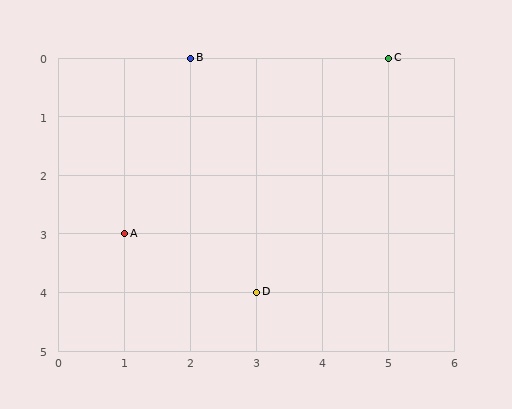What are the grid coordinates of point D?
Point D is at grid coordinates (3, 4).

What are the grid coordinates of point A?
Point A is at grid coordinates (1, 3).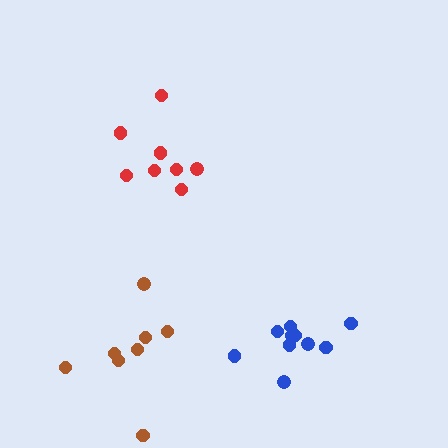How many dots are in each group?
Group 1: 10 dots, Group 2: 8 dots, Group 3: 8 dots (26 total).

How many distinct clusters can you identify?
There are 3 distinct clusters.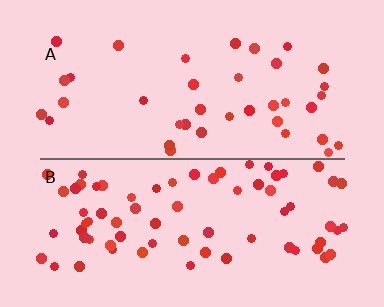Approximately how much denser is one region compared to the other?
Approximately 2.0× — region B over region A.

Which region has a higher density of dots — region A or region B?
B (the bottom).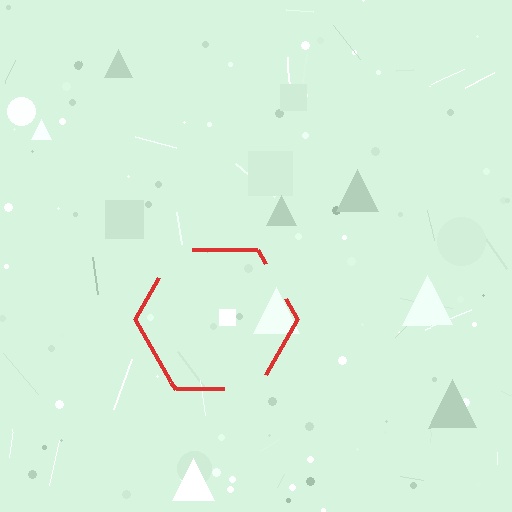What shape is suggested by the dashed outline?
The dashed outline suggests a hexagon.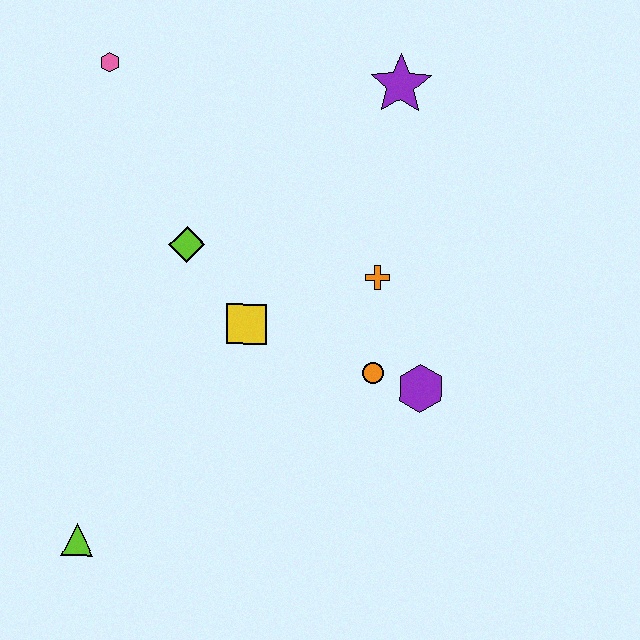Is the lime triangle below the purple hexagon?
Yes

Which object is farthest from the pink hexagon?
The lime triangle is farthest from the pink hexagon.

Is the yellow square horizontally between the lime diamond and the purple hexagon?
Yes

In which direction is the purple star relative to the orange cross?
The purple star is above the orange cross.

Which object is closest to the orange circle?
The purple hexagon is closest to the orange circle.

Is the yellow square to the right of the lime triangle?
Yes